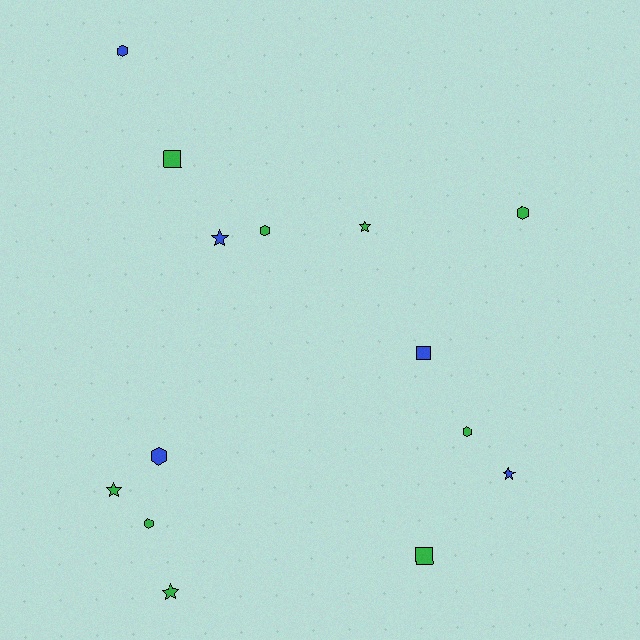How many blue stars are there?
There are 2 blue stars.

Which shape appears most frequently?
Hexagon, with 6 objects.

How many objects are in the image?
There are 14 objects.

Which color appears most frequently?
Green, with 9 objects.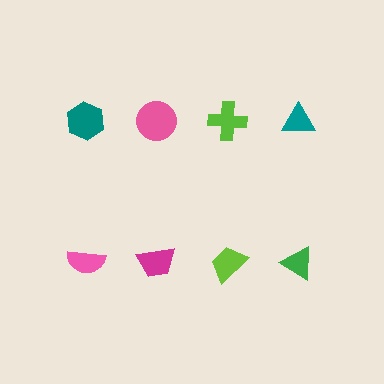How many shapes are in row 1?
4 shapes.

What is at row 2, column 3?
A lime trapezoid.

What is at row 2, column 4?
A green triangle.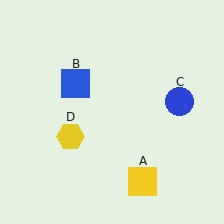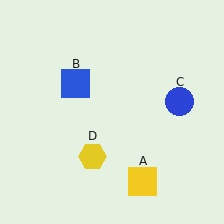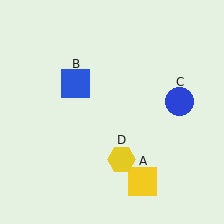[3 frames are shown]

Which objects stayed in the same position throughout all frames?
Yellow square (object A) and blue square (object B) and blue circle (object C) remained stationary.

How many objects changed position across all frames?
1 object changed position: yellow hexagon (object D).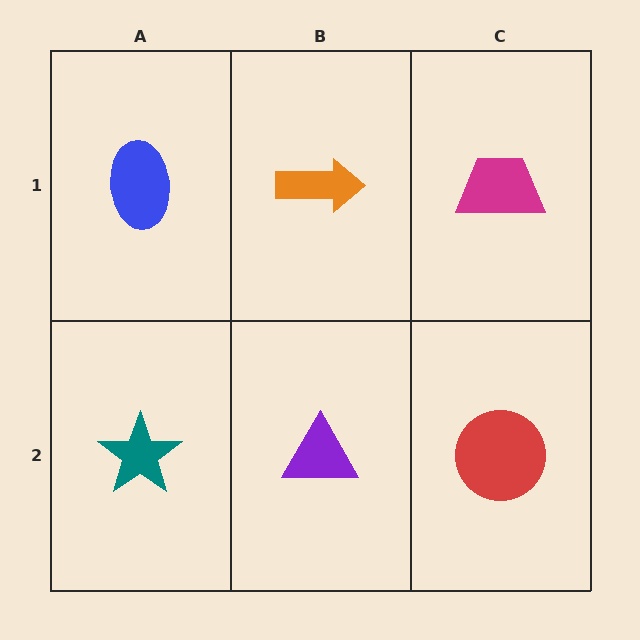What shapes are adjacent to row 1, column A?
A teal star (row 2, column A), an orange arrow (row 1, column B).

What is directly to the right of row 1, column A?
An orange arrow.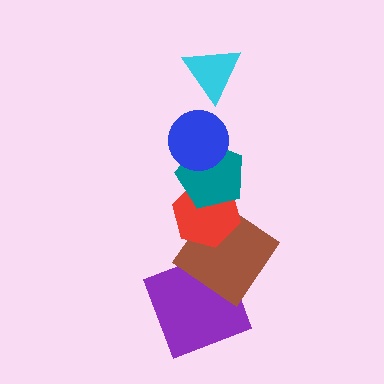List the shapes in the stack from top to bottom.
From top to bottom: the cyan triangle, the blue circle, the teal pentagon, the red hexagon, the brown diamond, the purple square.